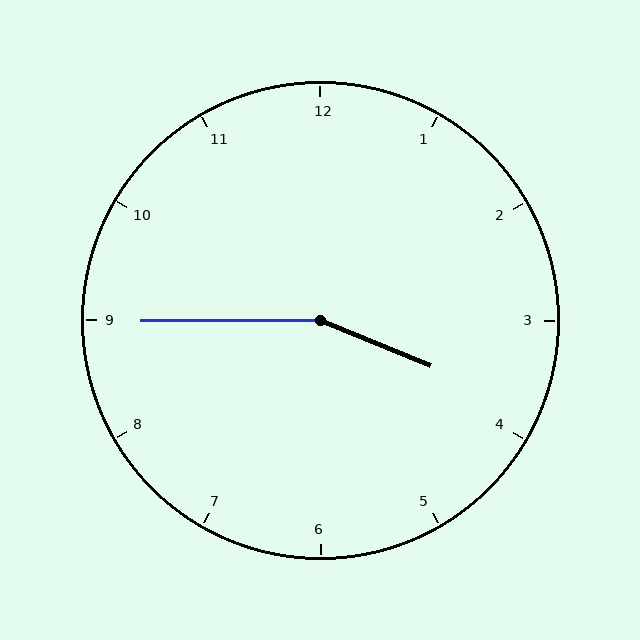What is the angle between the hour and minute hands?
Approximately 158 degrees.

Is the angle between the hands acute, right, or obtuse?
It is obtuse.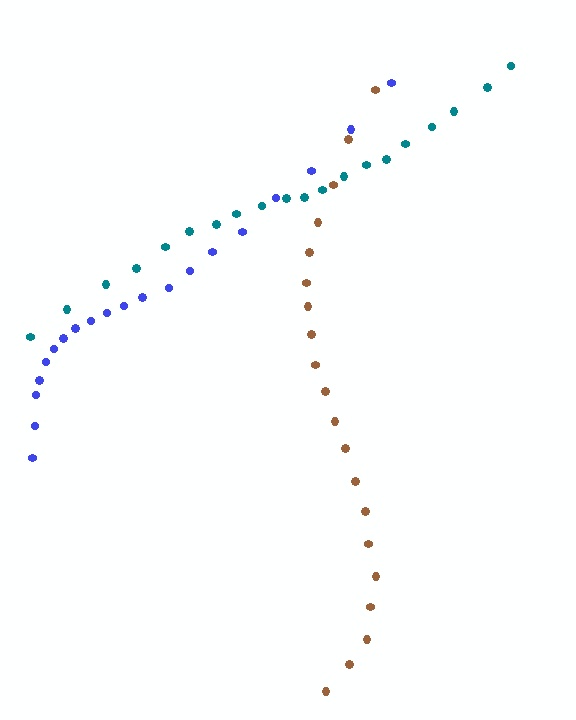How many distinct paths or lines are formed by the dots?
There are 3 distinct paths.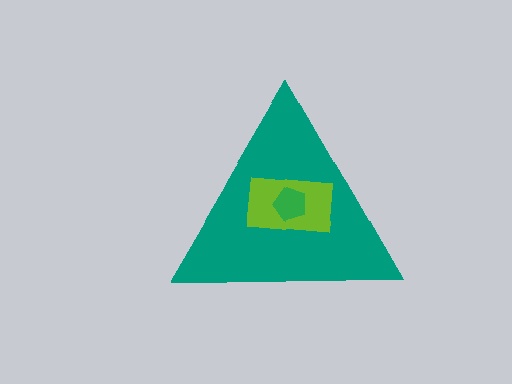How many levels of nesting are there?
3.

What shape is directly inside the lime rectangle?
The green pentagon.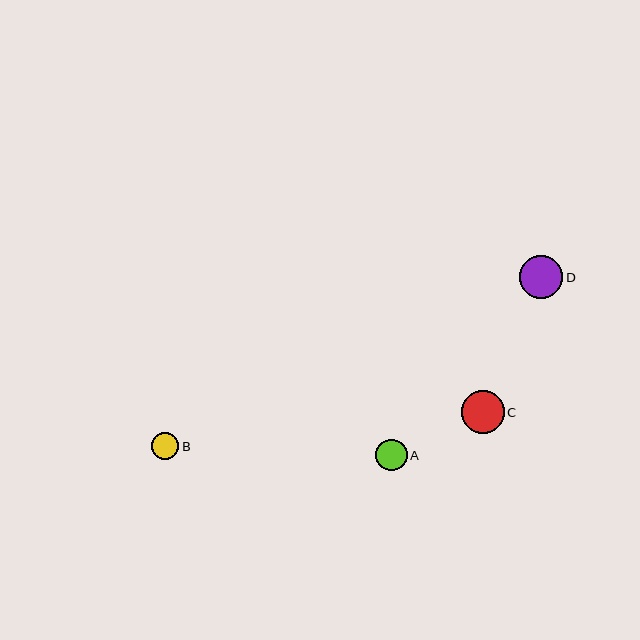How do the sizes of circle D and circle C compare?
Circle D and circle C are approximately the same size.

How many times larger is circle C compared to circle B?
Circle C is approximately 1.6 times the size of circle B.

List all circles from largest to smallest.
From largest to smallest: D, C, A, B.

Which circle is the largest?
Circle D is the largest with a size of approximately 43 pixels.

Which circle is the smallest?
Circle B is the smallest with a size of approximately 27 pixels.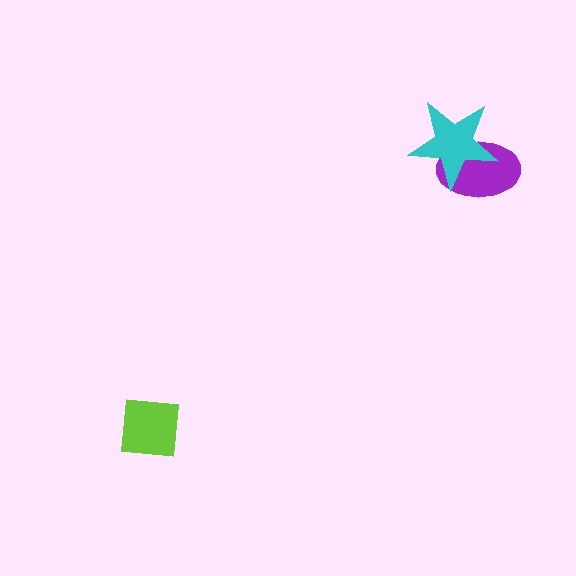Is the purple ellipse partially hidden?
Yes, it is partially covered by another shape.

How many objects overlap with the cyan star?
1 object overlaps with the cyan star.